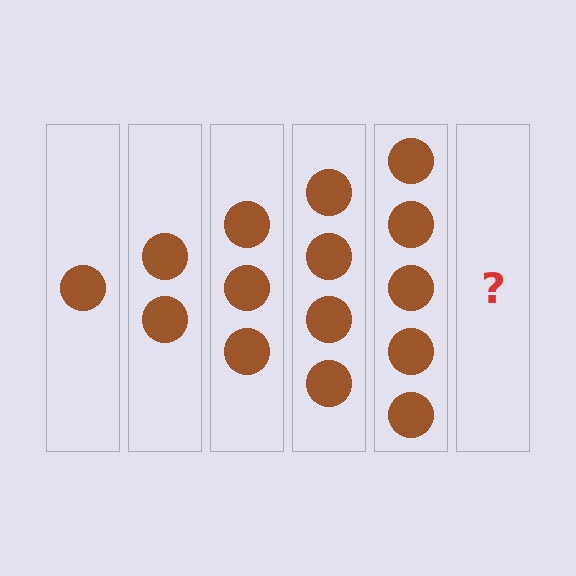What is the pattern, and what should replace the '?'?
The pattern is that each step adds one more circle. The '?' should be 6 circles.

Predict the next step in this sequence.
The next step is 6 circles.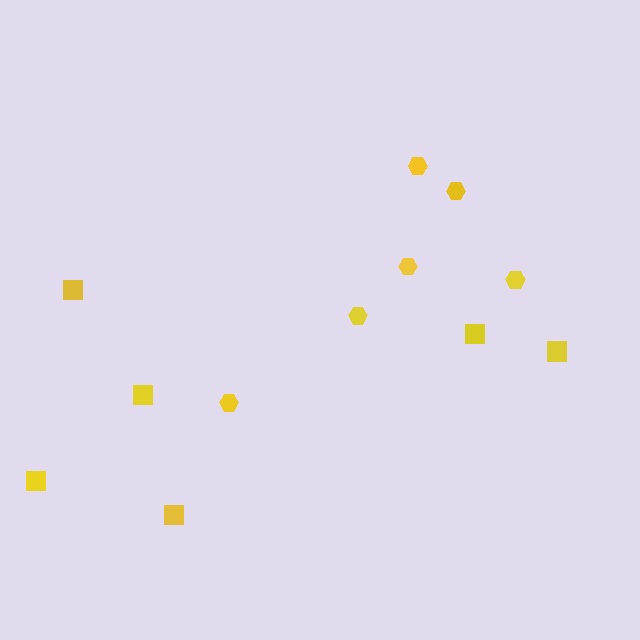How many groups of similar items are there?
There are 2 groups: one group of hexagons (6) and one group of squares (6).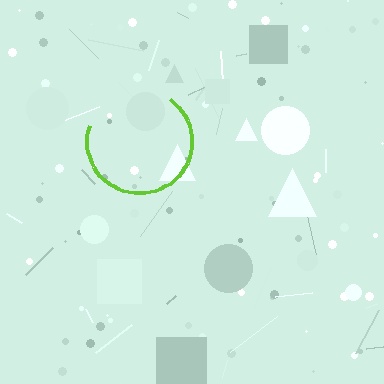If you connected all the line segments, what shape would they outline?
They would outline a circle.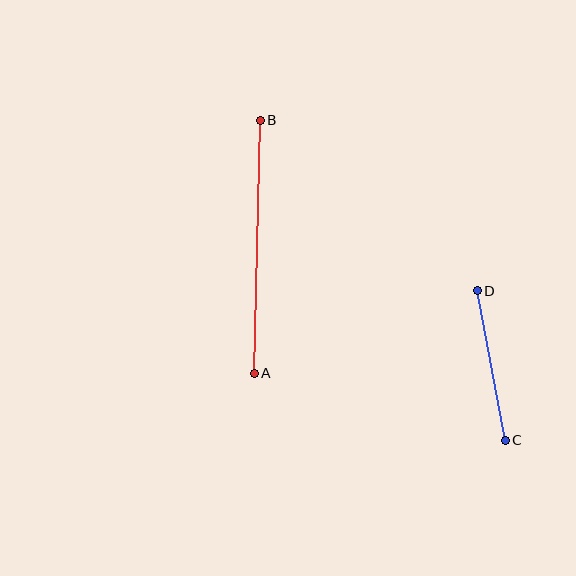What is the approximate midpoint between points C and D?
The midpoint is at approximately (491, 365) pixels.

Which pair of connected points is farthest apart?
Points A and B are farthest apart.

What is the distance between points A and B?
The distance is approximately 253 pixels.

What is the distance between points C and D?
The distance is approximately 152 pixels.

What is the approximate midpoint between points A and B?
The midpoint is at approximately (257, 247) pixels.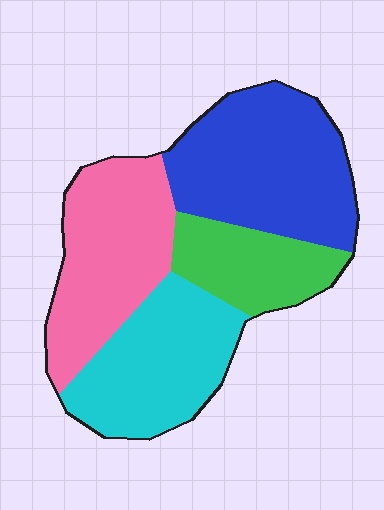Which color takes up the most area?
Blue, at roughly 30%.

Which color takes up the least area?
Green, at roughly 15%.